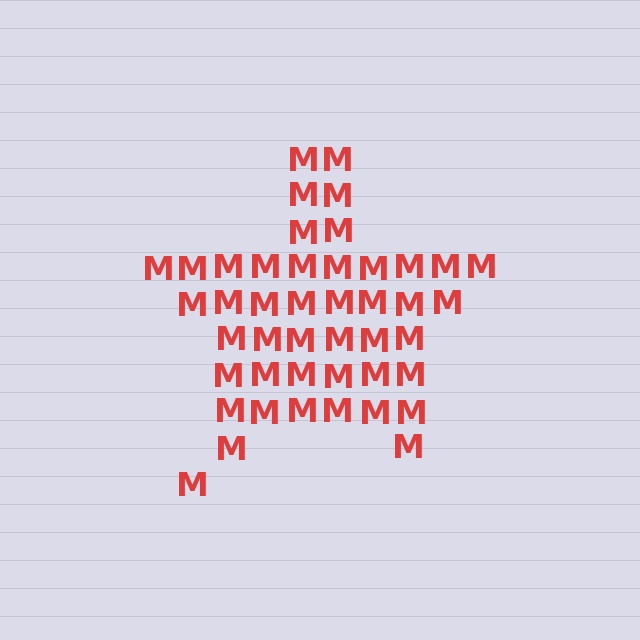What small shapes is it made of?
It is made of small letter M's.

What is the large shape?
The large shape is a star.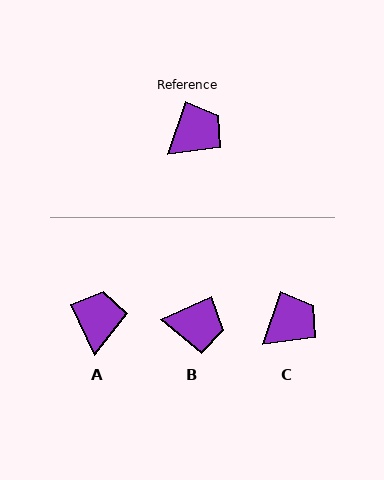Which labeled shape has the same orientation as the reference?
C.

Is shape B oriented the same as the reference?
No, it is off by about 48 degrees.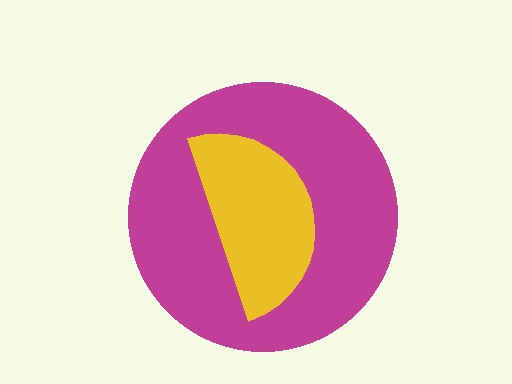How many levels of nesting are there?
2.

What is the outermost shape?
The magenta circle.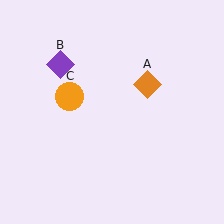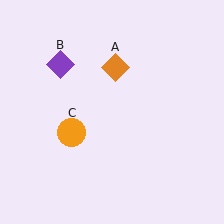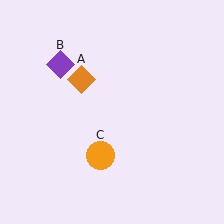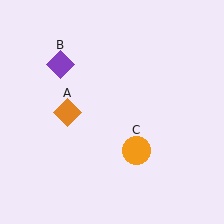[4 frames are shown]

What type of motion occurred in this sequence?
The orange diamond (object A), orange circle (object C) rotated counterclockwise around the center of the scene.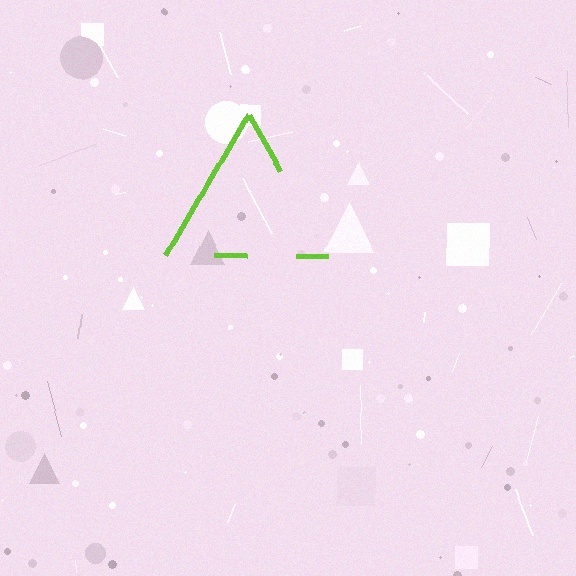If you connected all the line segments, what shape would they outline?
They would outline a triangle.